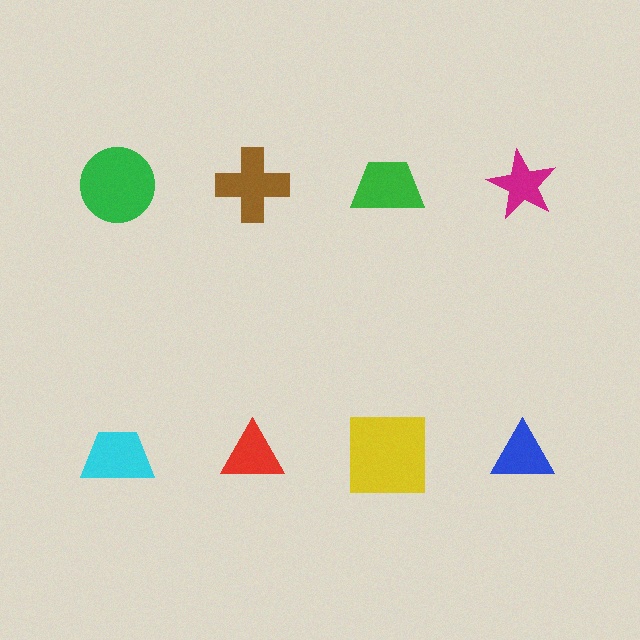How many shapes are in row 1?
4 shapes.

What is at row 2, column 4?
A blue triangle.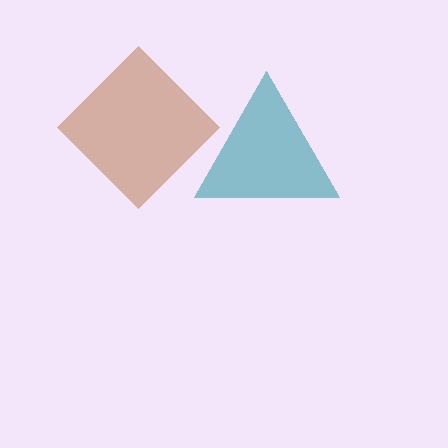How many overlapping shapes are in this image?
There are 2 overlapping shapes in the image.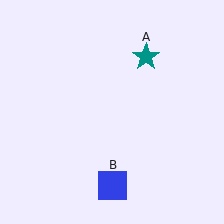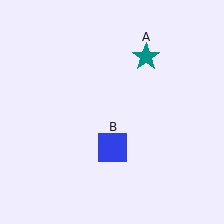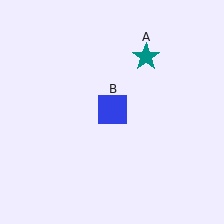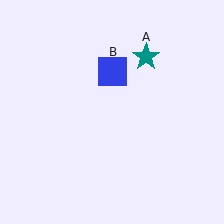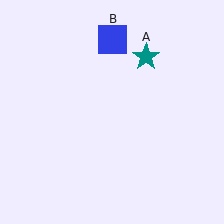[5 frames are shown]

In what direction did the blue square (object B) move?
The blue square (object B) moved up.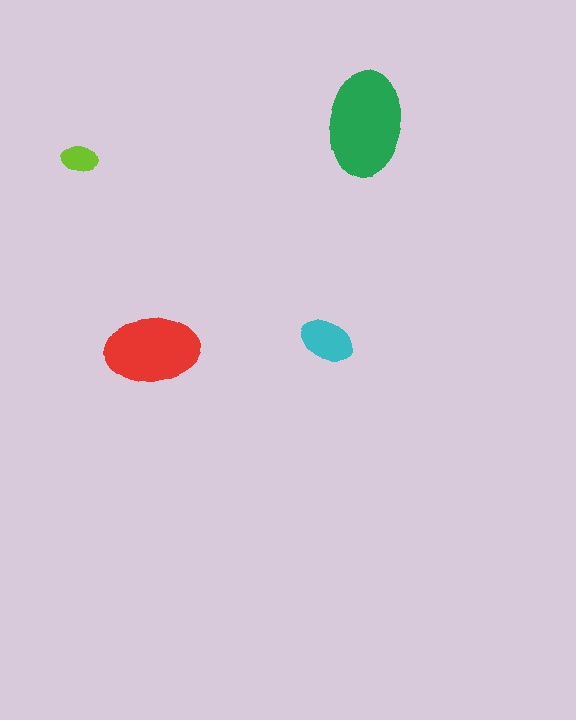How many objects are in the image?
There are 4 objects in the image.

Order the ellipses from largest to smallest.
the green one, the red one, the cyan one, the lime one.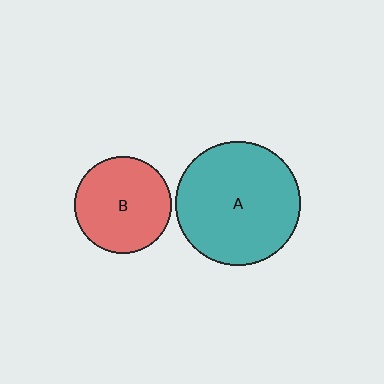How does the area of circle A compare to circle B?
Approximately 1.7 times.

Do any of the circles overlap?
No, none of the circles overlap.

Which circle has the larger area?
Circle A (teal).